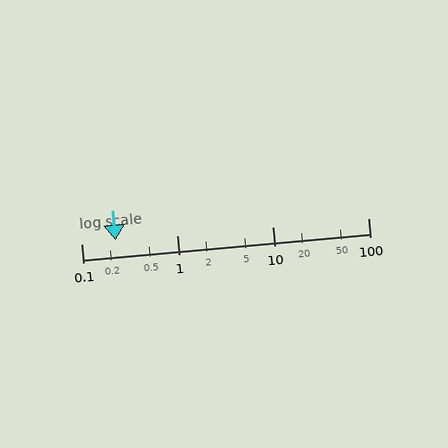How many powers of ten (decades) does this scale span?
The scale spans 3 decades, from 0.1 to 100.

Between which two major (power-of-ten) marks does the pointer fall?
The pointer is between 0.1 and 1.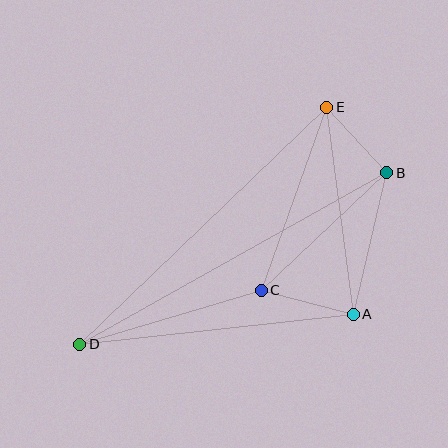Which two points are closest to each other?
Points B and E are closest to each other.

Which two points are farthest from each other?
Points B and D are farthest from each other.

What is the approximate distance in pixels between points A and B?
The distance between A and B is approximately 145 pixels.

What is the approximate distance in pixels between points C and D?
The distance between C and D is approximately 189 pixels.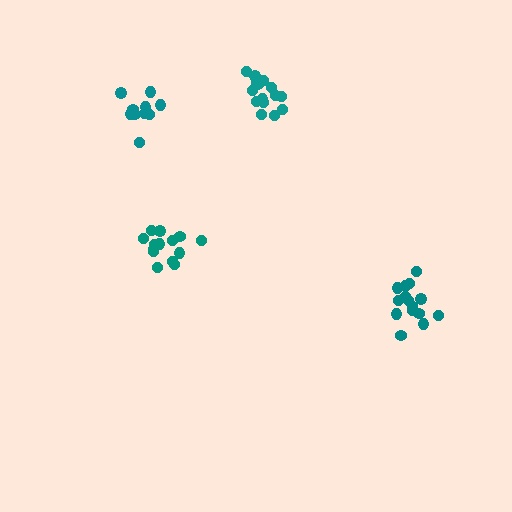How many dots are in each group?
Group 1: 14 dots, Group 2: 15 dots, Group 3: 10 dots, Group 4: 15 dots (54 total).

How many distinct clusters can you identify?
There are 4 distinct clusters.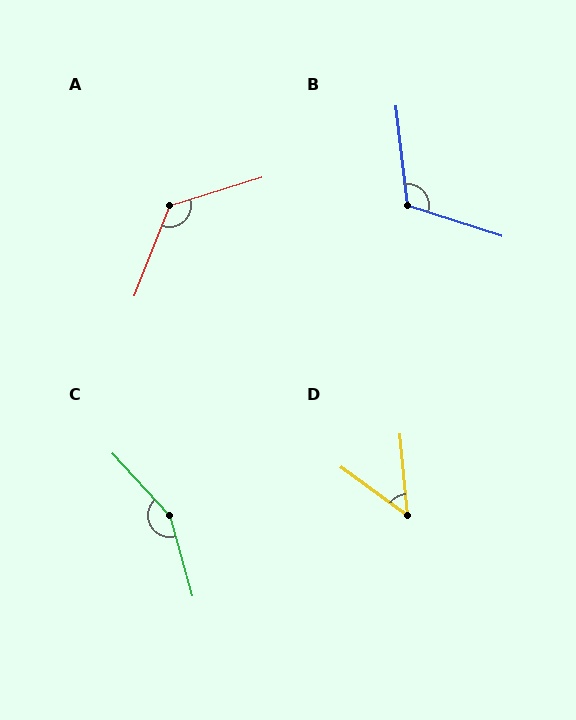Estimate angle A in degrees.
Approximately 129 degrees.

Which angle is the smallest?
D, at approximately 48 degrees.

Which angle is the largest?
C, at approximately 153 degrees.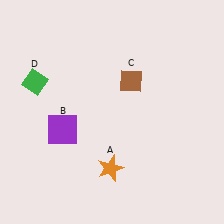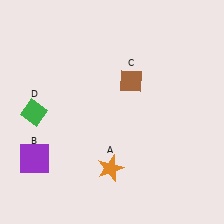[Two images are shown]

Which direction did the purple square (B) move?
The purple square (B) moved down.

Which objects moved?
The objects that moved are: the purple square (B), the green diamond (D).